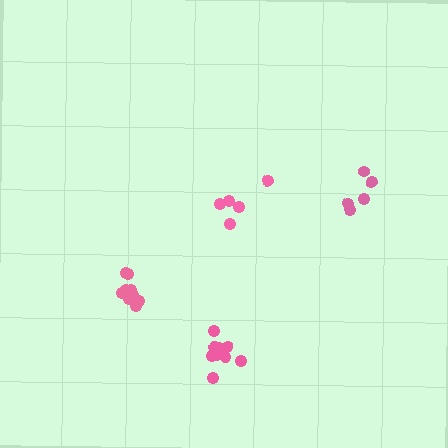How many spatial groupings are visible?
There are 4 spatial groupings.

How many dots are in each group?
Group 1: 10 dots, Group 2: 11 dots, Group 3: 5 dots, Group 4: 5 dots (31 total).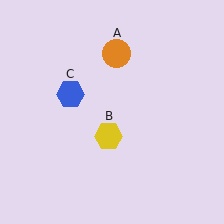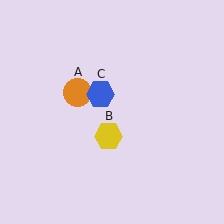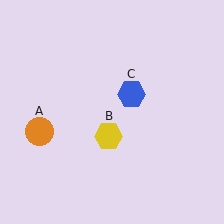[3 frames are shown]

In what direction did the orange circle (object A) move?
The orange circle (object A) moved down and to the left.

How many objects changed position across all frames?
2 objects changed position: orange circle (object A), blue hexagon (object C).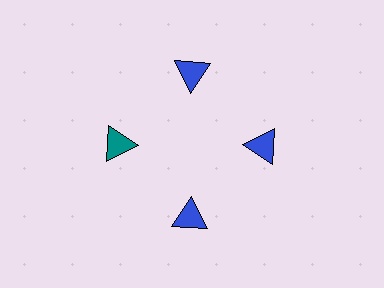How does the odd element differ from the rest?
It has a different color: teal instead of blue.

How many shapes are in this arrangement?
There are 4 shapes arranged in a ring pattern.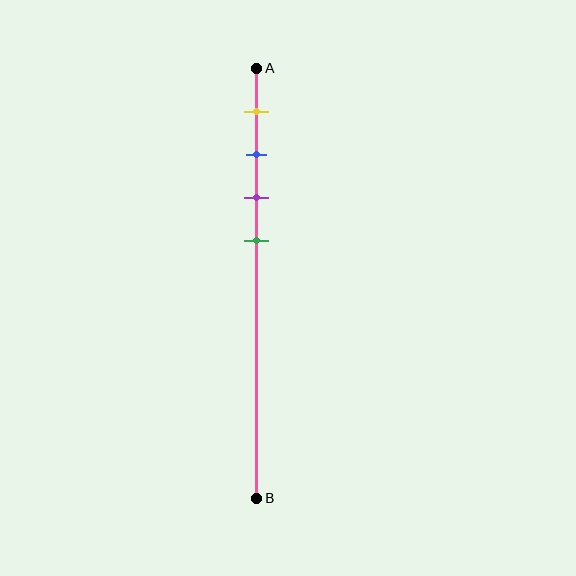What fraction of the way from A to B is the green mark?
The green mark is approximately 40% (0.4) of the way from A to B.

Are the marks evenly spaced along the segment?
Yes, the marks are approximately evenly spaced.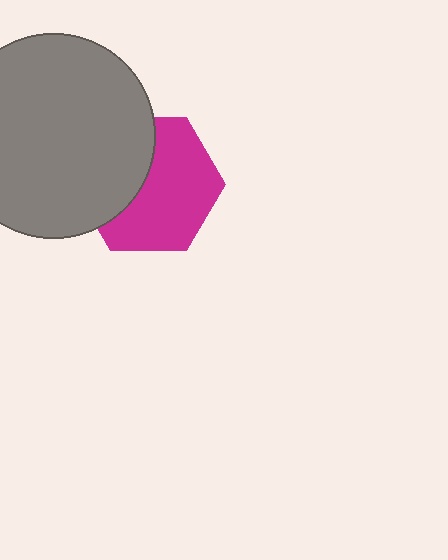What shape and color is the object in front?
The object in front is a gray circle.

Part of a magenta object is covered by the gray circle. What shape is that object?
It is a hexagon.